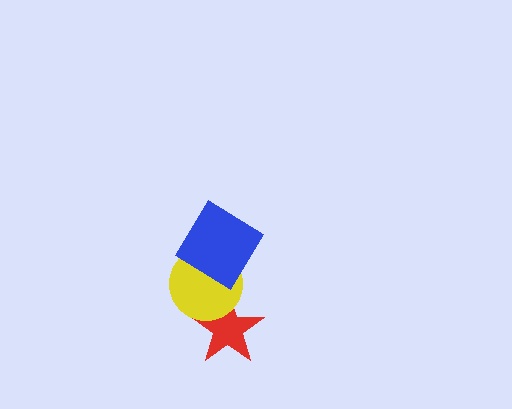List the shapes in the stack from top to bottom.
From top to bottom: the blue diamond, the yellow circle, the red star.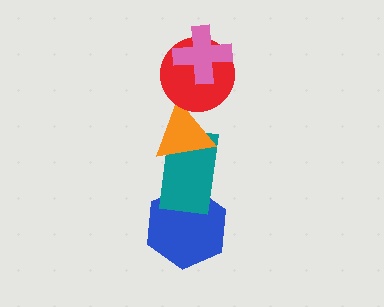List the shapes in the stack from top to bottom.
From top to bottom: the pink cross, the red circle, the orange triangle, the teal rectangle, the blue hexagon.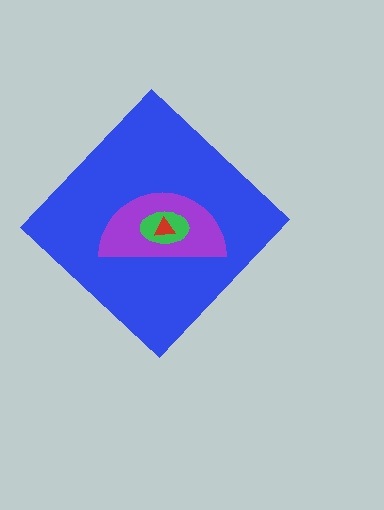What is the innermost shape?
The red triangle.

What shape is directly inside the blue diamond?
The purple semicircle.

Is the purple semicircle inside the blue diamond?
Yes.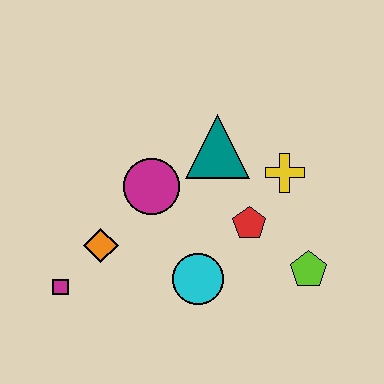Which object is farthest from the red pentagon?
The magenta square is farthest from the red pentagon.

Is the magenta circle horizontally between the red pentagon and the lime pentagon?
No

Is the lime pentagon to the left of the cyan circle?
No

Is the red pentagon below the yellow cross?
Yes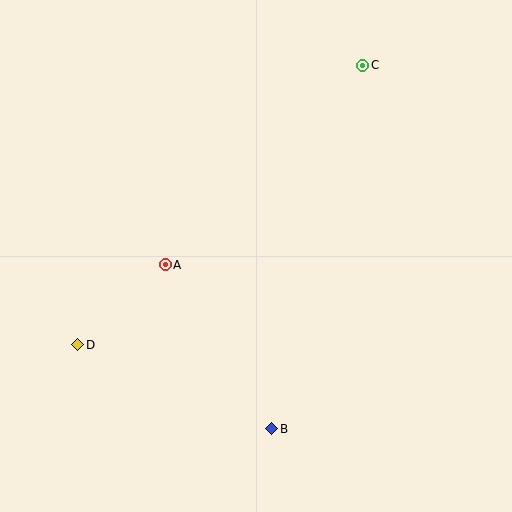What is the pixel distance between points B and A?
The distance between B and A is 196 pixels.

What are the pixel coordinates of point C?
Point C is at (363, 65).